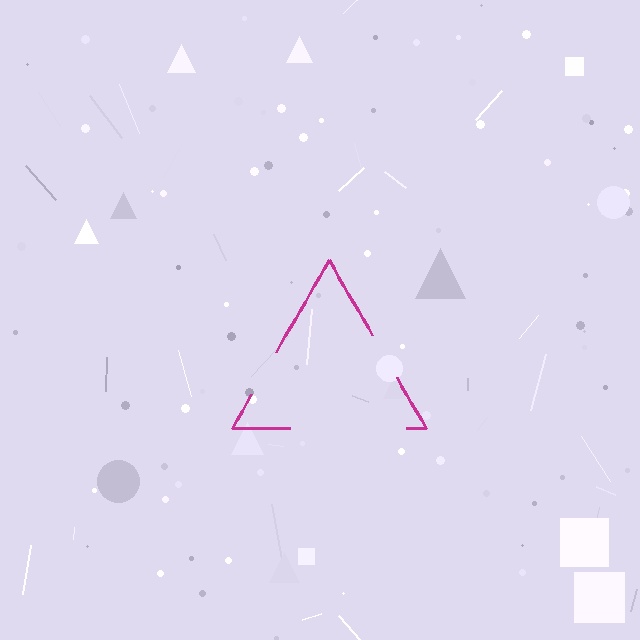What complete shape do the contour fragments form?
The contour fragments form a triangle.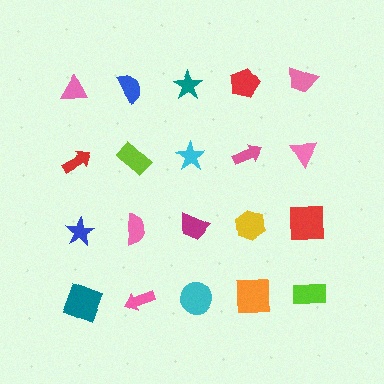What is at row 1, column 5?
A pink trapezoid.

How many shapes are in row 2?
5 shapes.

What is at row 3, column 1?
A blue star.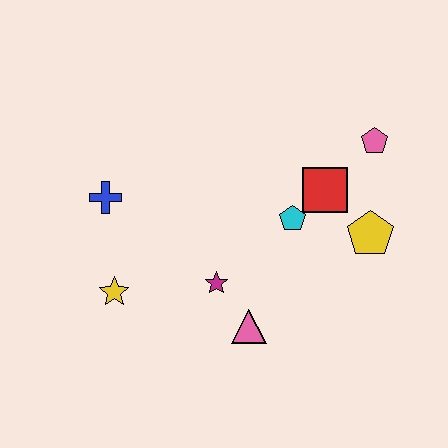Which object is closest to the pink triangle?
The magenta star is closest to the pink triangle.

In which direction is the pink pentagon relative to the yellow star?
The pink pentagon is to the right of the yellow star.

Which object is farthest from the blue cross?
The pink pentagon is farthest from the blue cross.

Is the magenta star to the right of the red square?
No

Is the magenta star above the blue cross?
No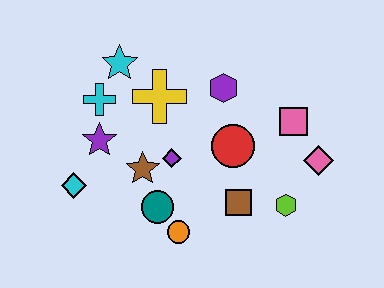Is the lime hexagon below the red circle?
Yes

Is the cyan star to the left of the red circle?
Yes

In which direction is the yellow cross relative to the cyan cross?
The yellow cross is to the right of the cyan cross.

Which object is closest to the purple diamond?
The brown star is closest to the purple diamond.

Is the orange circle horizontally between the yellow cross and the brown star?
No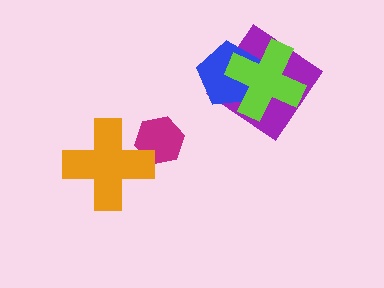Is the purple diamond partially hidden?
Yes, it is partially covered by another shape.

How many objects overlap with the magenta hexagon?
1 object overlaps with the magenta hexagon.